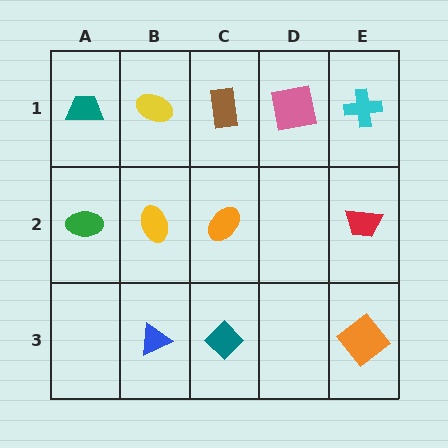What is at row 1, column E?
A cyan cross.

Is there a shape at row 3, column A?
No, that cell is empty.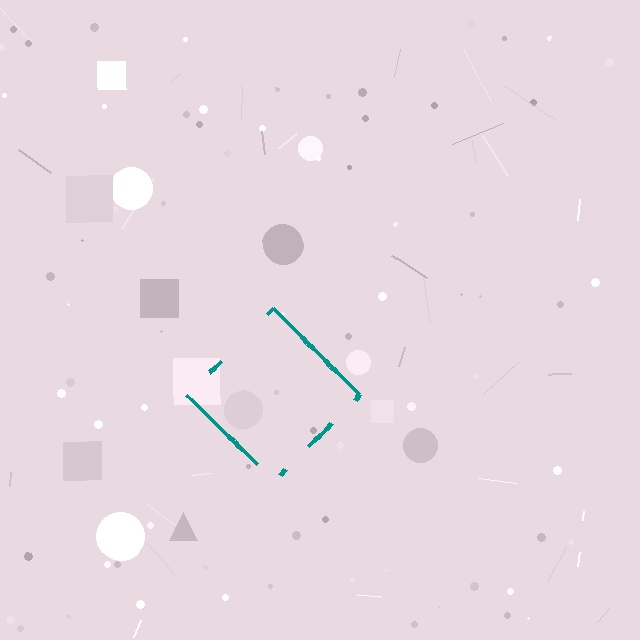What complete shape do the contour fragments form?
The contour fragments form a diamond.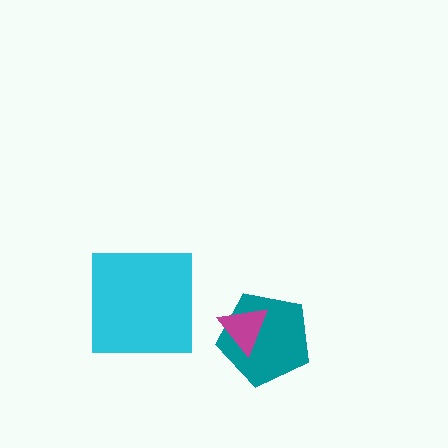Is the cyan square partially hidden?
No, no other shape covers it.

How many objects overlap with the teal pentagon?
1 object overlaps with the teal pentagon.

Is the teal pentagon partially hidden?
Yes, it is partially covered by another shape.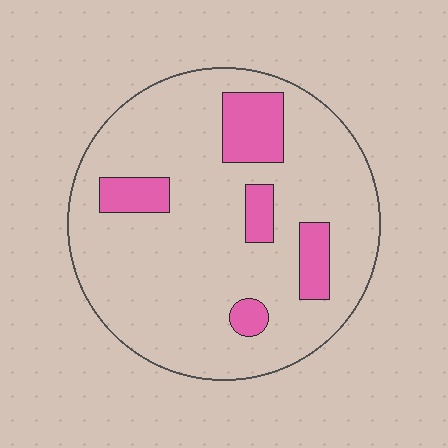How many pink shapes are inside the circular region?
5.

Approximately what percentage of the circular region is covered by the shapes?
Approximately 15%.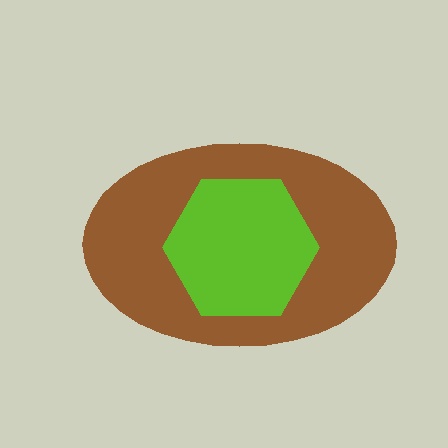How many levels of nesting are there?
2.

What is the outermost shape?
The brown ellipse.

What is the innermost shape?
The lime hexagon.